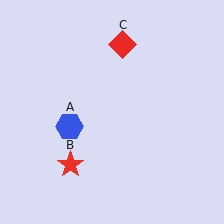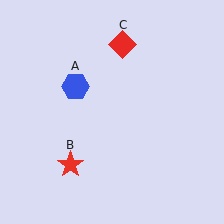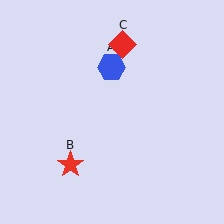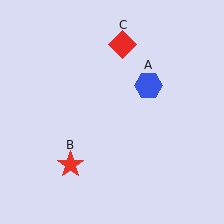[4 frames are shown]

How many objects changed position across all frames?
1 object changed position: blue hexagon (object A).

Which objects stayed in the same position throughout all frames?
Red star (object B) and red diamond (object C) remained stationary.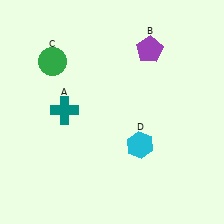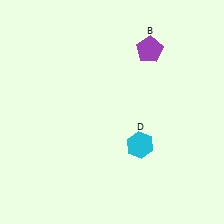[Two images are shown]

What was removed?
The green circle (C), the teal cross (A) were removed in Image 2.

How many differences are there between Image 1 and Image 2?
There are 2 differences between the two images.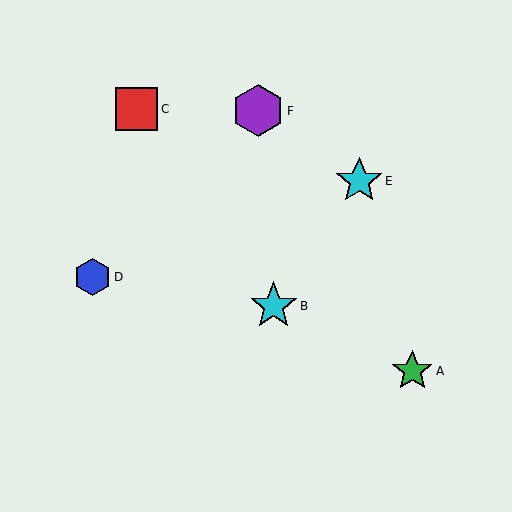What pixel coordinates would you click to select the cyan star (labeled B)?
Click at (274, 306) to select the cyan star B.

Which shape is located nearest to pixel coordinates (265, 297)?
The cyan star (labeled B) at (274, 306) is nearest to that location.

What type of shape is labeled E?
Shape E is a cyan star.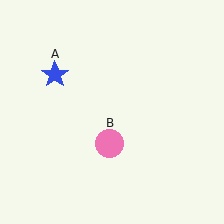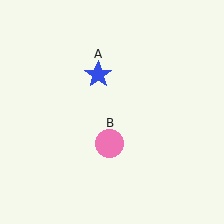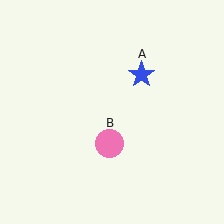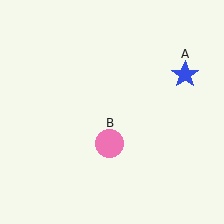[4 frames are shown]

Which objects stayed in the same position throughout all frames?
Pink circle (object B) remained stationary.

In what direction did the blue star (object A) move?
The blue star (object A) moved right.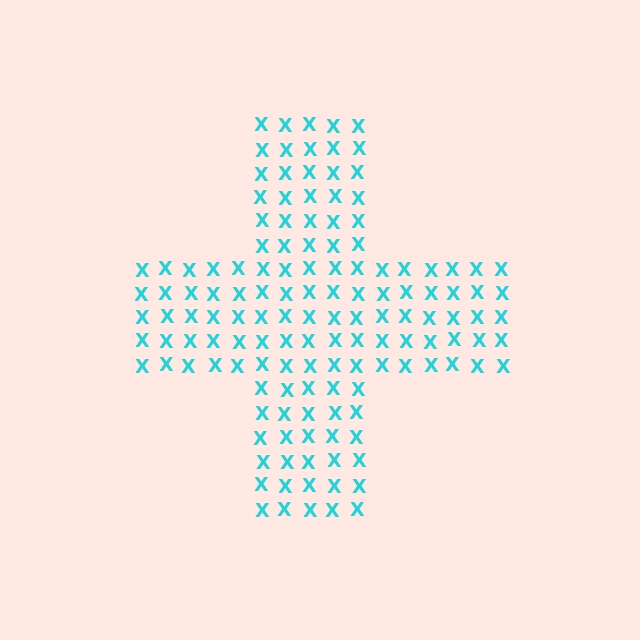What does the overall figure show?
The overall figure shows a cross.